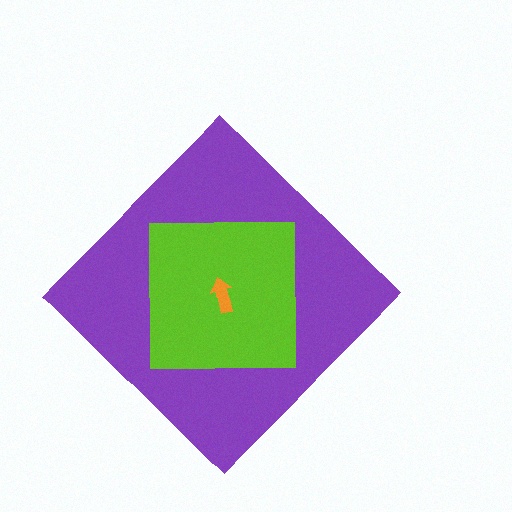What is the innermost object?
The orange arrow.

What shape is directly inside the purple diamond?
The lime square.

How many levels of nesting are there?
3.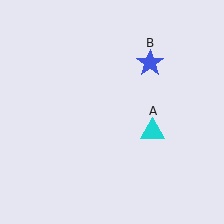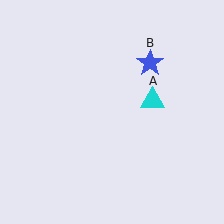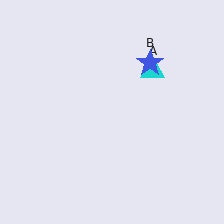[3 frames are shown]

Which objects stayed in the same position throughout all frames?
Blue star (object B) remained stationary.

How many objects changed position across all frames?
1 object changed position: cyan triangle (object A).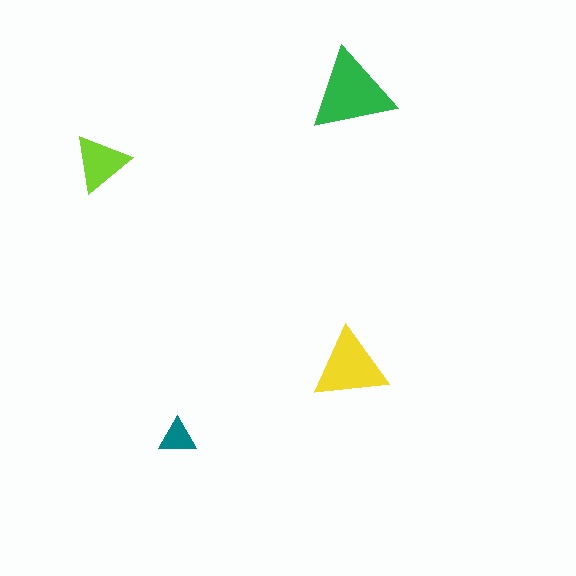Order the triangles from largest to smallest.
the green one, the yellow one, the lime one, the teal one.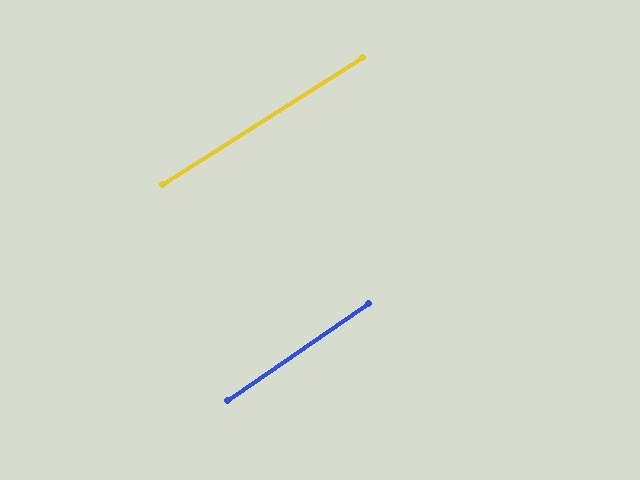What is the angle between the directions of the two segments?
Approximately 2 degrees.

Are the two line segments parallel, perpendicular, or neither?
Parallel — their directions differ by only 1.9°.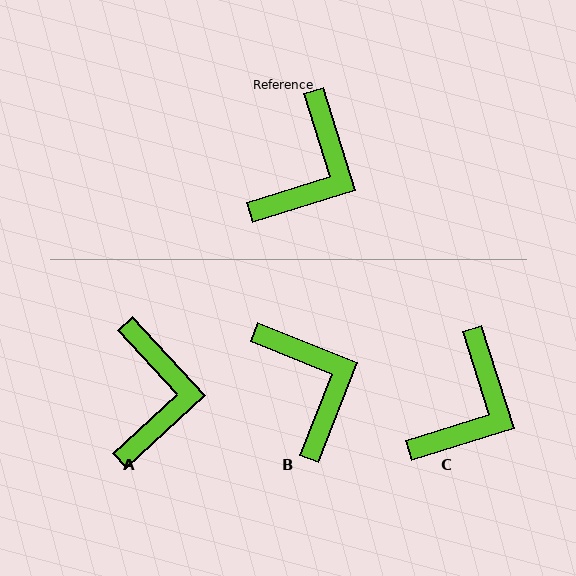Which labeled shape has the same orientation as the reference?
C.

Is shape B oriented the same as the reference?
No, it is off by about 51 degrees.